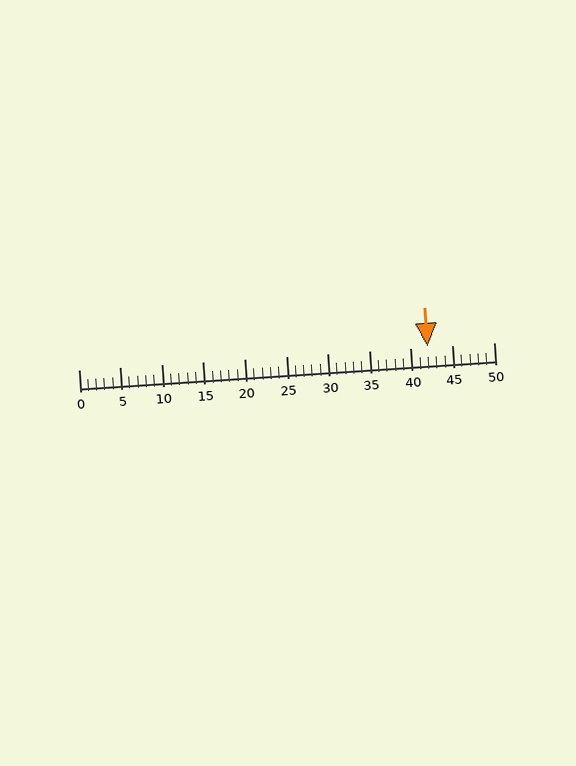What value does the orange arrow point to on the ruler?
The orange arrow points to approximately 42.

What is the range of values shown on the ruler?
The ruler shows values from 0 to 50.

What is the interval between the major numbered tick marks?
The major tick marks are spaced 5 units apart.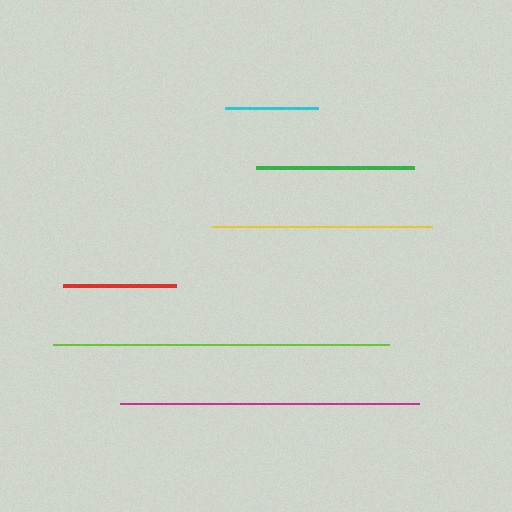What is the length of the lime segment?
The lime segment is approximately 336 pixels long.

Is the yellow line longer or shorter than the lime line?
The lime line is longer than the yellow line.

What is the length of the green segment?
The green segment is approximately 158 pixels long.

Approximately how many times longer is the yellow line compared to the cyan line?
The yellow line is approximately 2.4 times the length of the cyan line.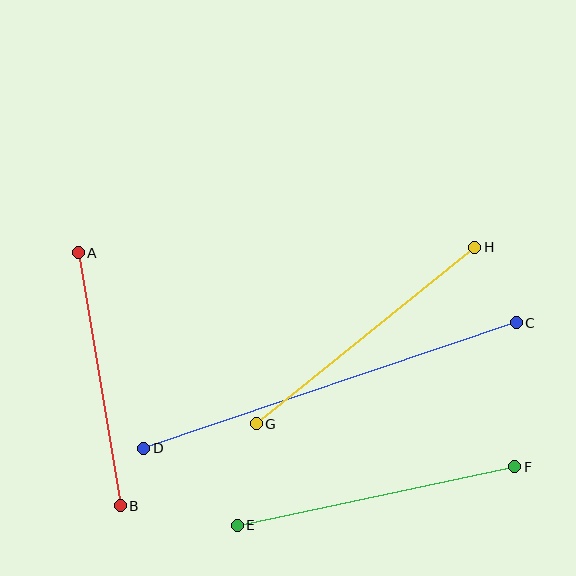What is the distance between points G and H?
The distance is approximately 281 pixels.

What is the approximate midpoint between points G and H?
The midpoint is at approximately (365, 335) pixels.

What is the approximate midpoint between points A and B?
The midpoint is at approximately (99, 379) pixels.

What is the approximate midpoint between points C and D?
The midpoint is at approximately (330, 385) pixels.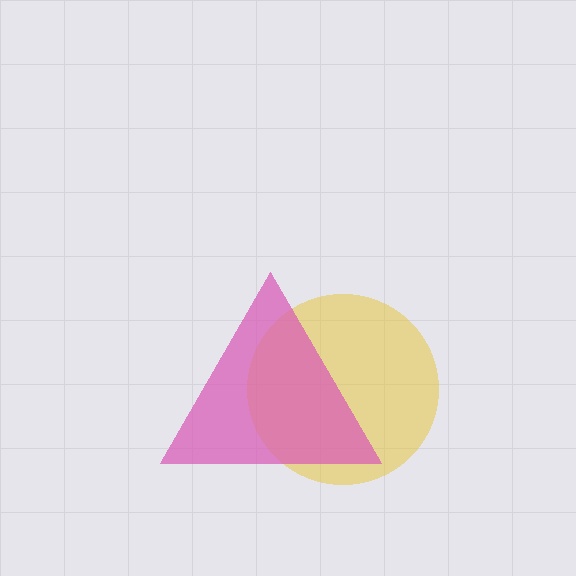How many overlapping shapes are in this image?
There are 2 overlapping shapes in the image.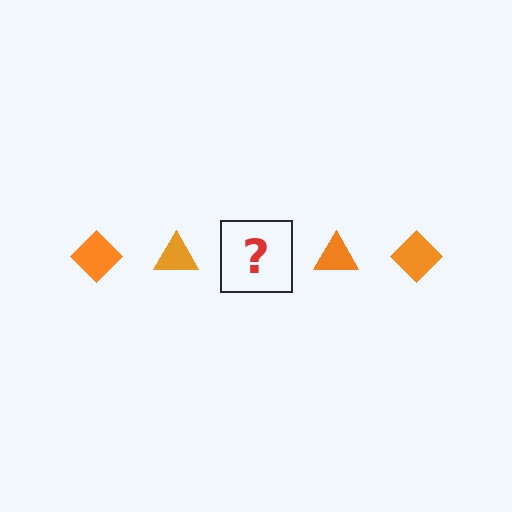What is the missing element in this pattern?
The missing element is an orange diamond.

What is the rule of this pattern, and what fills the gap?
The rule is that the pattern cycles through diamond, triangle shapes in orange. The gap should be filled with an orange diamond.